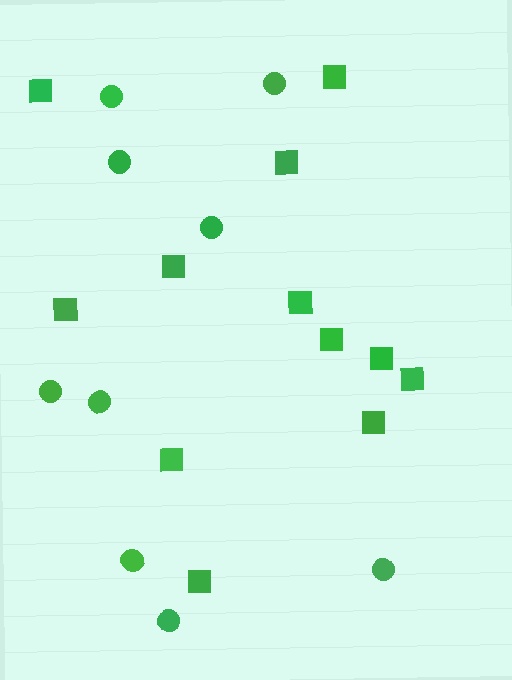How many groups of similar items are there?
There are 2 groups: one group of circles (9) and one group of squares (12).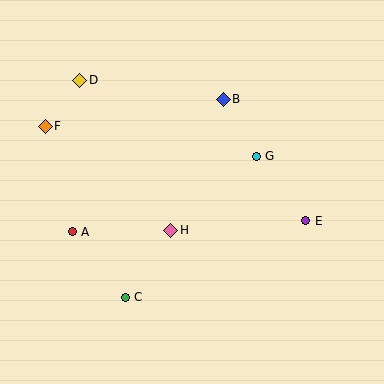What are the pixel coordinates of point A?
Point A is at (72, 232).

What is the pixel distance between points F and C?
The distance between F and C is 189 pixels.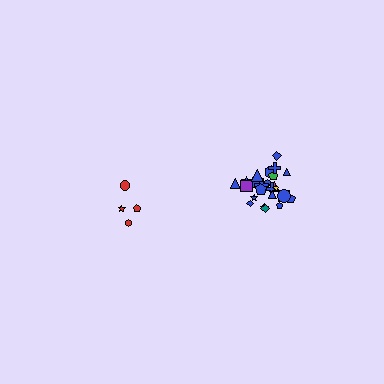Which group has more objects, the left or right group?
The right group.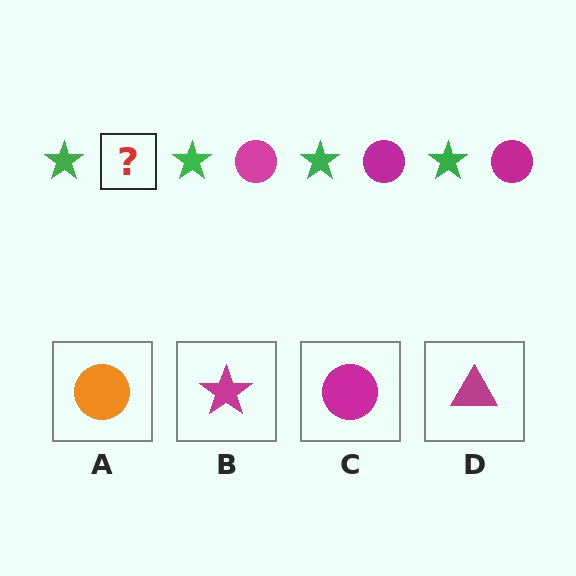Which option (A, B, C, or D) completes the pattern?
C.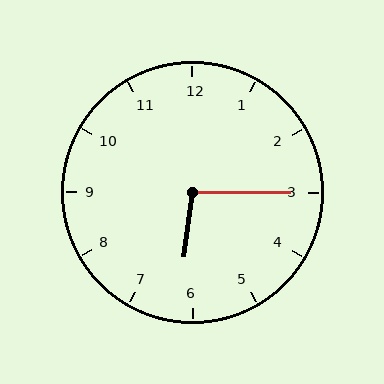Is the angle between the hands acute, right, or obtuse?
It is obtuse.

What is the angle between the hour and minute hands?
Approximately 98 degrees.